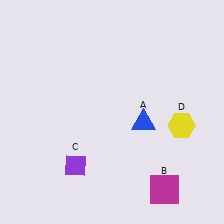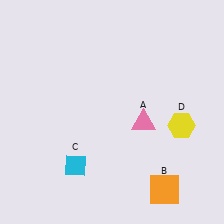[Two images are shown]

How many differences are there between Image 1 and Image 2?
There are 3 differences between the two images.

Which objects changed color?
A changed from blue to pink. B changed from magenta to orange. C changed from purple to cyan.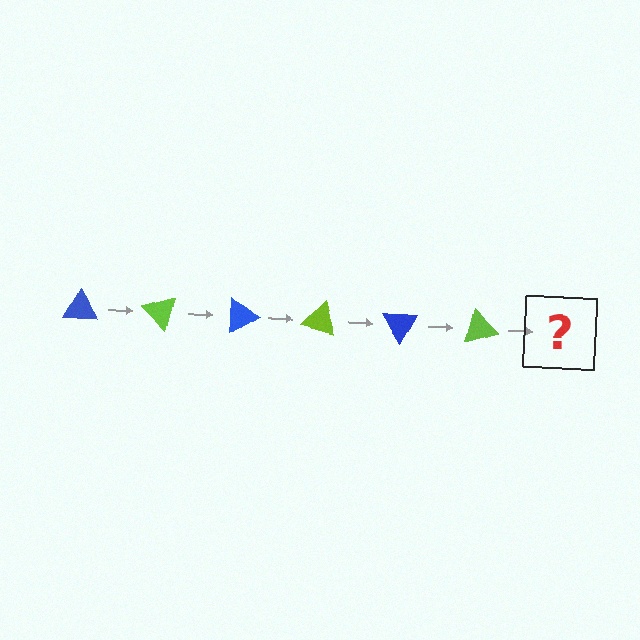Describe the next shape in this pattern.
It should be a blue triangle, rotated 270 degrees from the start.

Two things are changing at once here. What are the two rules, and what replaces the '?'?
The two rules are that it rotates 45 degrees each step and the color cycles through blue and lime. The '?' should be a blue triangle, rotated 270 degrees from the start.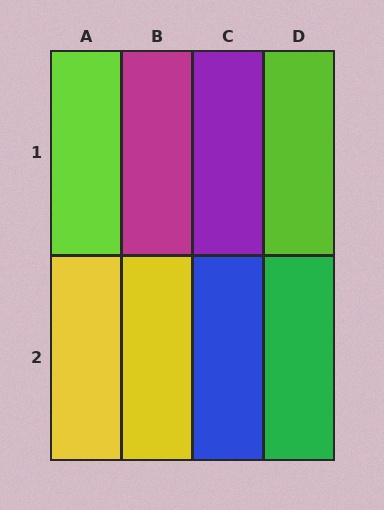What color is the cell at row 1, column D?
Lime.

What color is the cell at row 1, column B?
Magenta.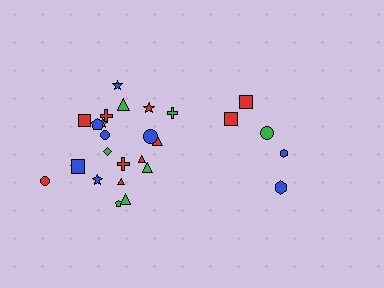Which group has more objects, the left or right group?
The left group.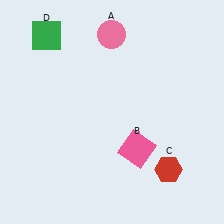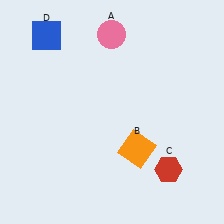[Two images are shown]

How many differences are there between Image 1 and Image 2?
There are 2 differences between the two images.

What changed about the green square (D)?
In Image 1, D is green. In Image 2, it changed to blue.